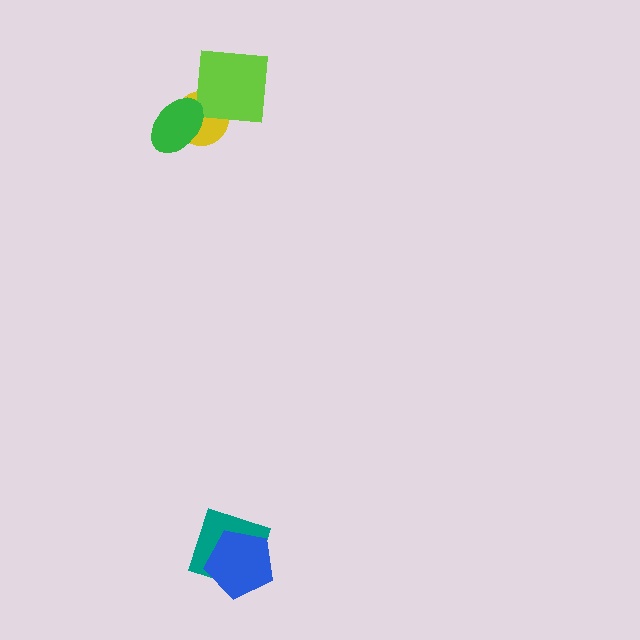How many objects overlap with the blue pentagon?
1 object overlaps with the blue pentagon.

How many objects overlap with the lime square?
2 objects overlap with the lime square.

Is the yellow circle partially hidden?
Yes, it is partially covered by another shape.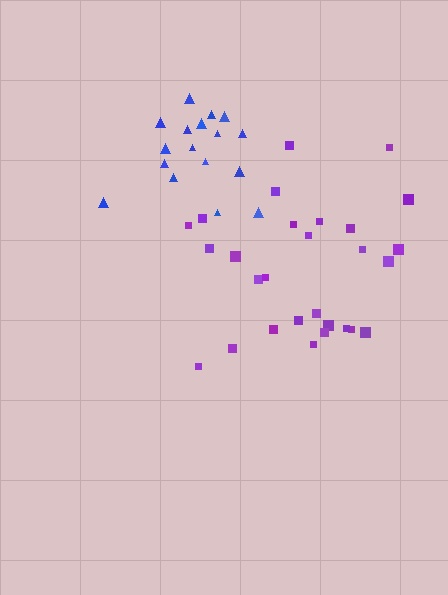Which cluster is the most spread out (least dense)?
Purple.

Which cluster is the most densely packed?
Blue.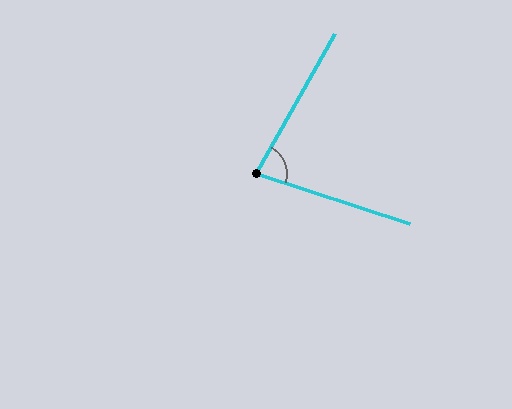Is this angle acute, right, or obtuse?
It is acute.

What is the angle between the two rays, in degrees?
Approximately 78 degrees.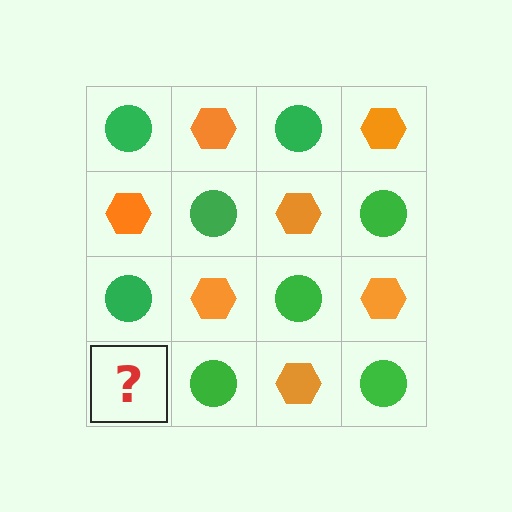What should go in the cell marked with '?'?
The missing cell should contain an orange hexagon.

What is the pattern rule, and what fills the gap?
The rule is that it alternates green circle and orange hexagon in a checkerboard pattern. The gap should be filled with an orange hexagon.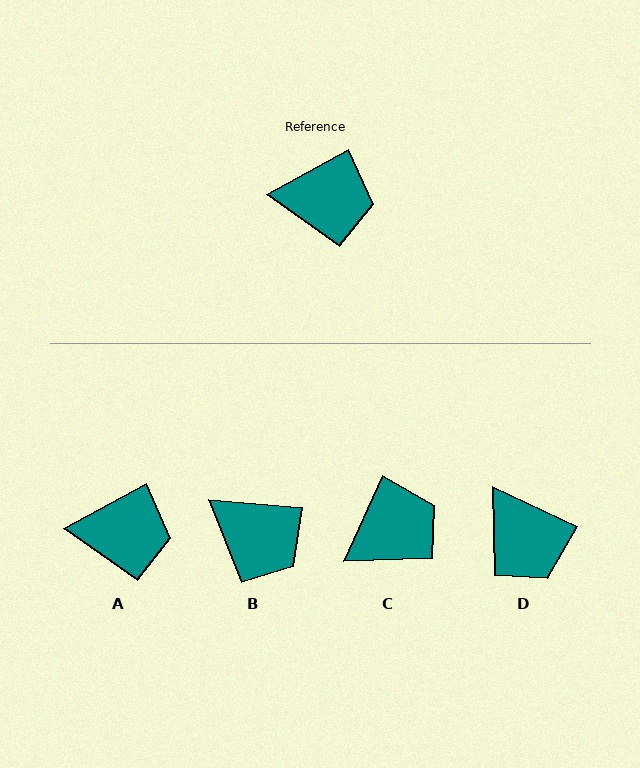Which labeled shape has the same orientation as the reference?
A.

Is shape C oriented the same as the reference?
No, it is off by about 36 degrees.